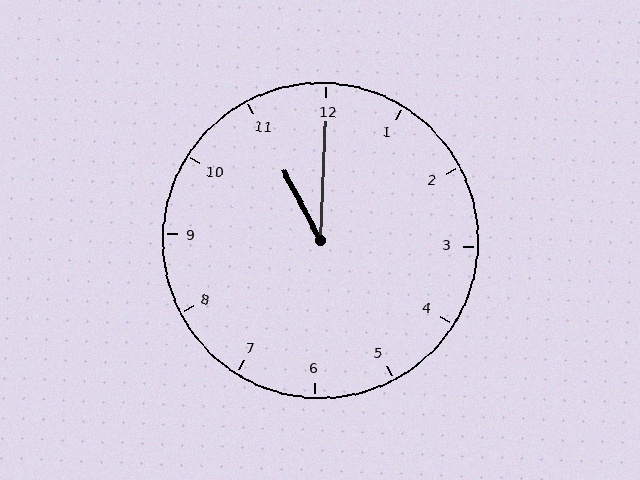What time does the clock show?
11:00.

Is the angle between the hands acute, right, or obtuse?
It is acute.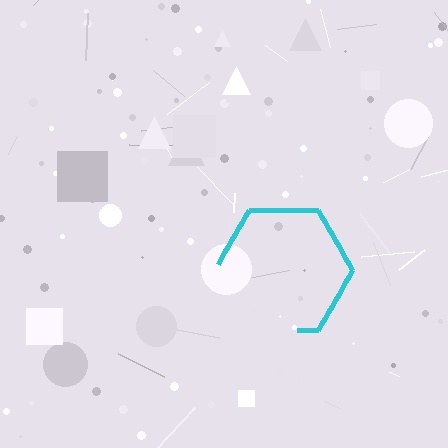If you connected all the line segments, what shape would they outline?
They would outline a hexagon.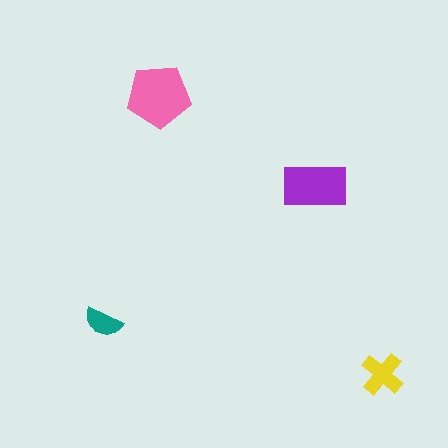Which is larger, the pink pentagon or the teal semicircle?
The pink pentagon.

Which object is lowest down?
The yellow cross is bottommost.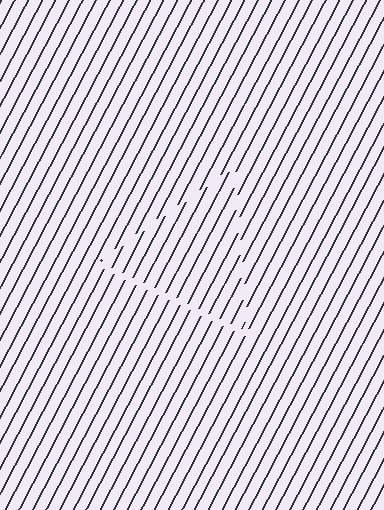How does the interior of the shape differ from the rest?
The interior of the shape contains the same grating, shifted by half a period — the contour is defined by the phase discontinuity where line-ends from the inner and outer gratings abut.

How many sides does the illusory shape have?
3 sides — the line-ends trace a triangle.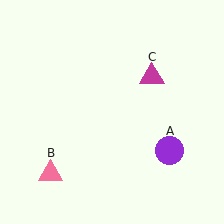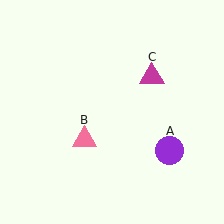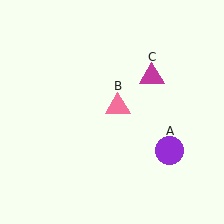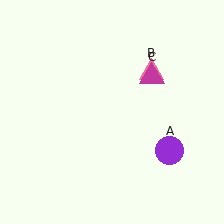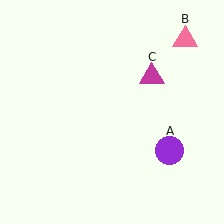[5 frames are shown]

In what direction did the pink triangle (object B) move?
The pink triangle (object B) moved up and to the right.